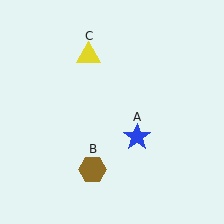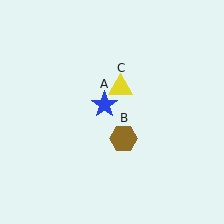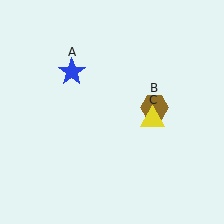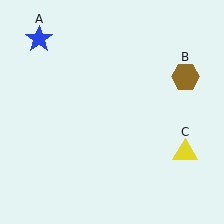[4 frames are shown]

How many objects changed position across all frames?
3 objects changed position: blue star (object A), brown hexagon (object B), yellow triangle (object C).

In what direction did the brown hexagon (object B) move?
The brown hexagon (object B) moved up and to the right.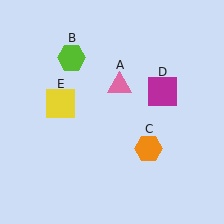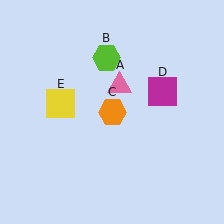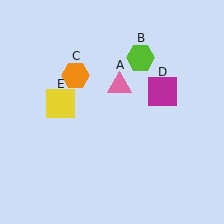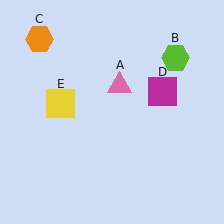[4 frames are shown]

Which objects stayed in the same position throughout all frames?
Pink triangle (object A) and magenta square (object D) and yellow square (object E) remained stationary.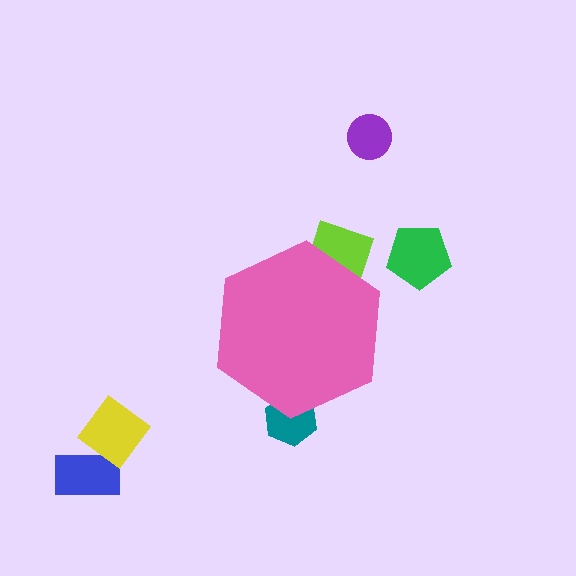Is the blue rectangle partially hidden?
No, the blue rectangle is fully visible.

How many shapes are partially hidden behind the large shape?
2 shapes are partially hidden.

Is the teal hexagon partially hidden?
Yes, the teal hexagon is partially hidden behind the pink hexagon.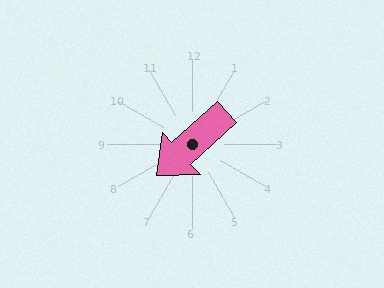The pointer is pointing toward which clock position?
Roughly 8 o'clock.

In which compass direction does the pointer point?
Southwest.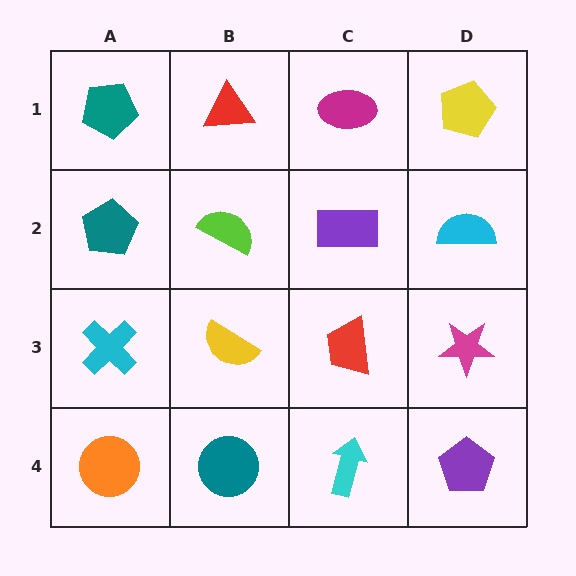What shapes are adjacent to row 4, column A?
A cyan cross (row 3, column A), a teal circle (row 4, column B).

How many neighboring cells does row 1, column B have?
3.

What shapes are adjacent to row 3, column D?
A cyan semicircle (row 2, column D), a purple pentagon (row 4, column D), a red trapezoid (row 3, column C).